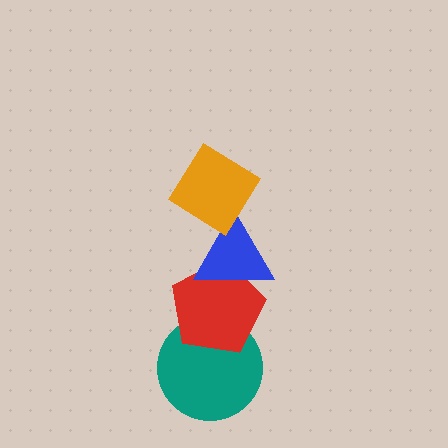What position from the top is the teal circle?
The teal circle is 4th from the top.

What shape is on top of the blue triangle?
The orange diamond is on top of the blue triangle.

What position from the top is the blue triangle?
The blue triangle is 2nd from the top.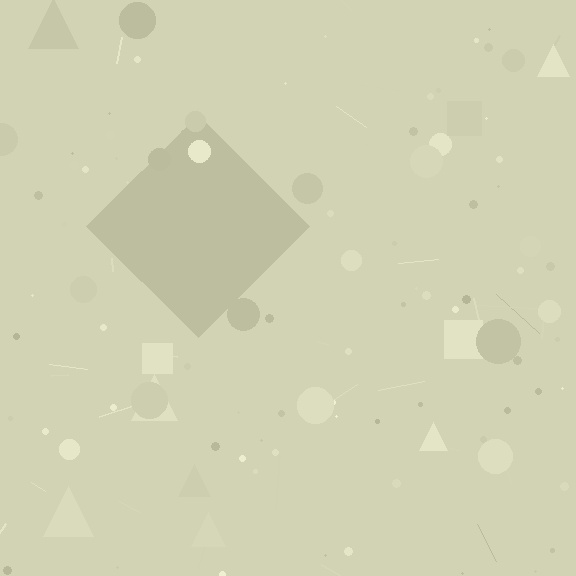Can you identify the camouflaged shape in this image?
The camouflaged shape is a diamond.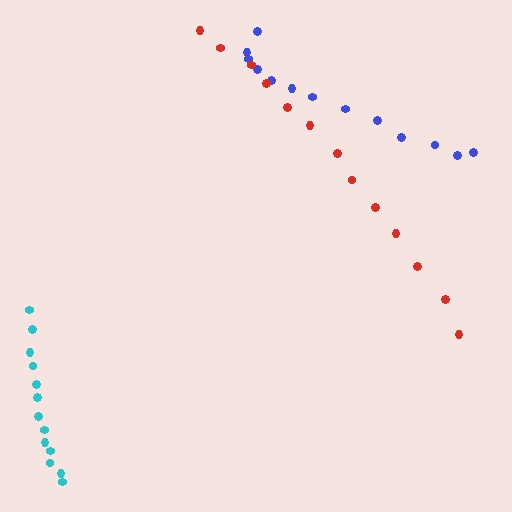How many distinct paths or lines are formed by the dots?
There are 3 distinct paths.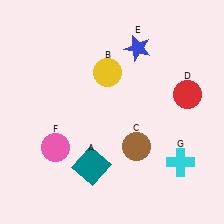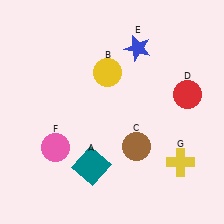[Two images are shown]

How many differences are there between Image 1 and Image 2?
There is 1 difference between the two images.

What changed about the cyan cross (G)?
In Image 1, G is cyan. In Image 2, it changed to yellow.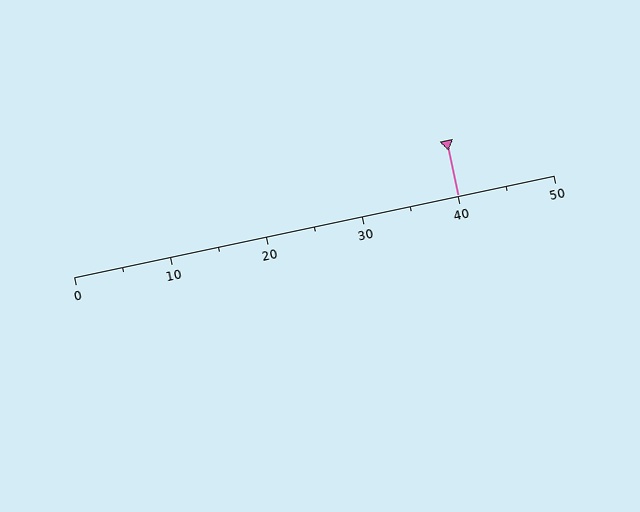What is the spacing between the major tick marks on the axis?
The major ticks are spaced 10 apart.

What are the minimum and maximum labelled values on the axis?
The axis runs from 0 to 50.